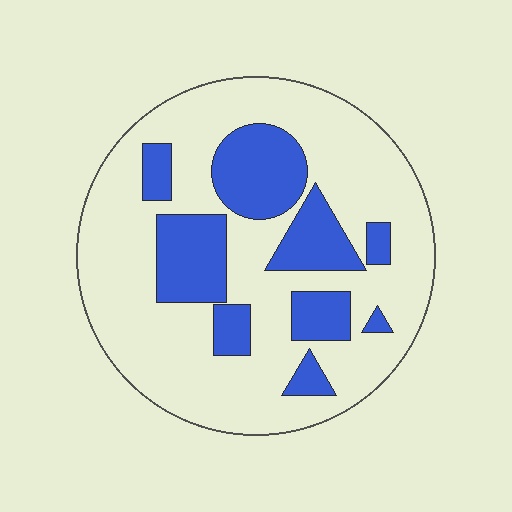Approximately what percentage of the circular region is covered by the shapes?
Approximately 25%.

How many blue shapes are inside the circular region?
9.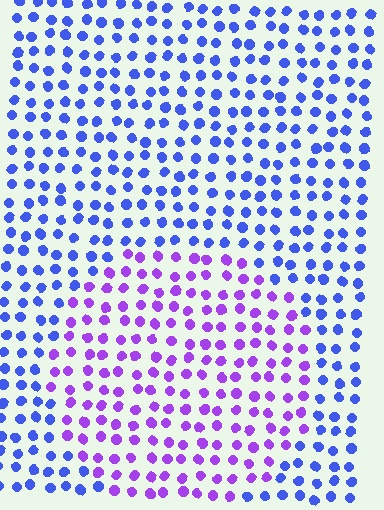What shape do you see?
I see a circle.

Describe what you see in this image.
The image is filled with small blue elements in a uniform arrangement. A circle-shaped region is visible where the elements are tinted to a slightly different hue, forming a subtle color boundary.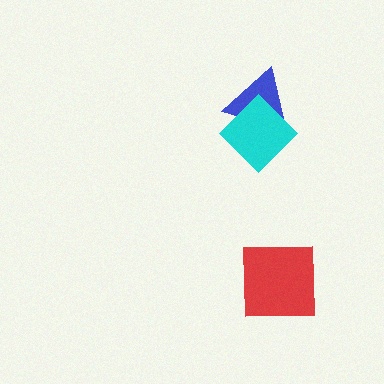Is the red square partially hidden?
No, no other shape covers it.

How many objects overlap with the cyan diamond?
1 object overlaps with the cyan diamond.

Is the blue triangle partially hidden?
Yes, it is partially covered by another shape.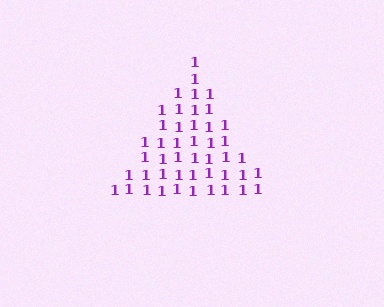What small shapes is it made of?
It is made of small digit 1's.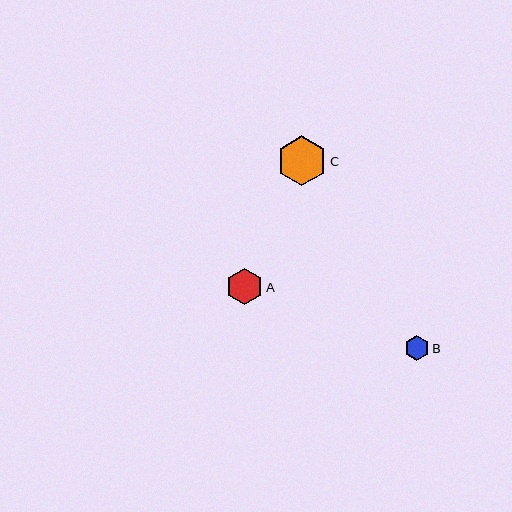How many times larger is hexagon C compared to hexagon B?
Hexagon C is approximately 2.0 times the size of hexagon B.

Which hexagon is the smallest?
Hexagon B is the smallest with a size of approximately 25 pixels.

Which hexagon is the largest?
Hexagon C is the largest with a size of approximately 50 pixels.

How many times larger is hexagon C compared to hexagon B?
Hexagon C is approximately 2.0 times the size of hexagon B.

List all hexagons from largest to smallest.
From largest to smallest: C, A, B.